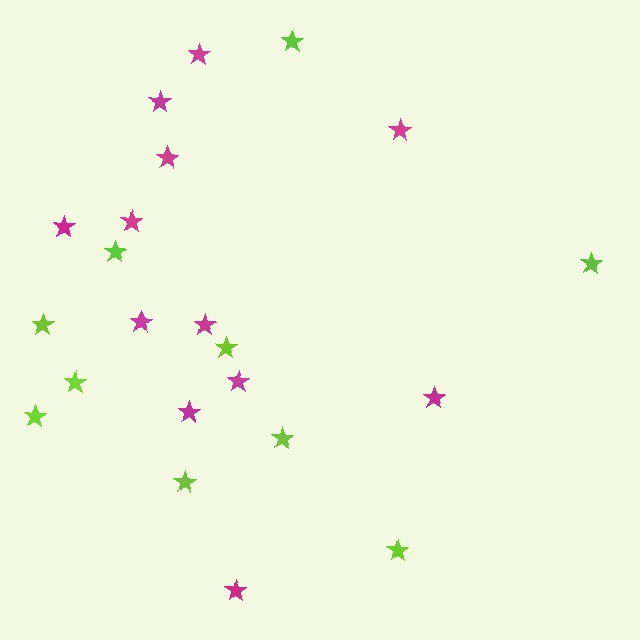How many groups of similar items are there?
There are 2 groups: one group of lime stars (10) and one group of magenta stars (12).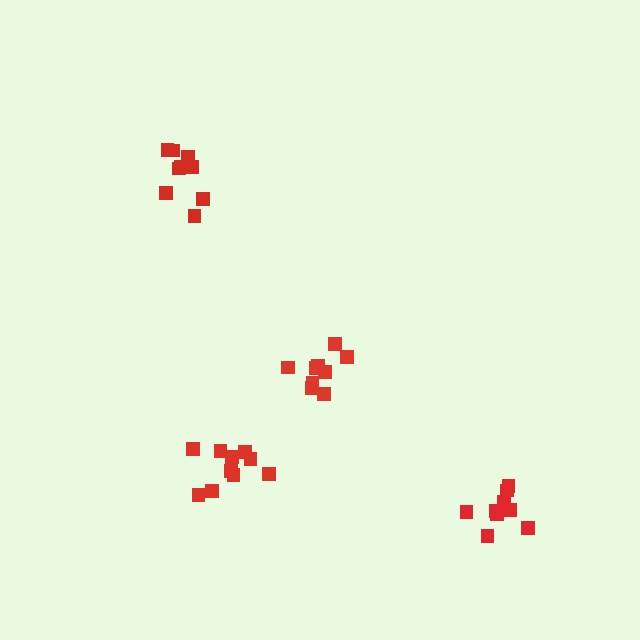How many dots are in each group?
Group 1: 9 dots, Group 2: 9 dots, Group 3: 9 dots, Group 4: 10 dots (37 total).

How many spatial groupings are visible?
There are 4 spatial groupings.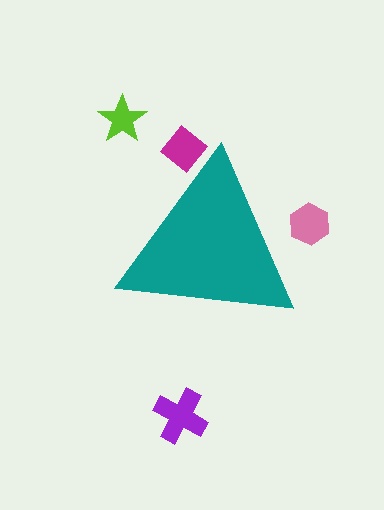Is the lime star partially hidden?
No, the lime star is fully visible.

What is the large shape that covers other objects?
A teal triangle.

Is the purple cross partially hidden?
No, the purple cross is fully visible.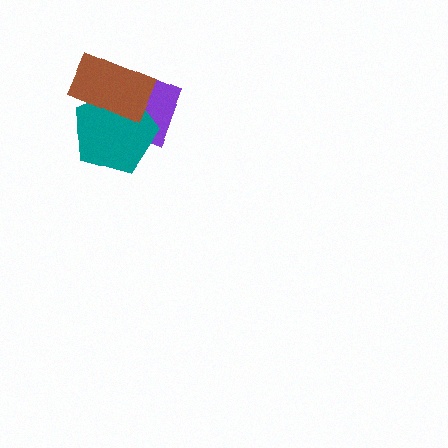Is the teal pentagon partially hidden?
Yes, it is partially covered by another shape.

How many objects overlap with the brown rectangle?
2 objects overlap with the brown rectangle.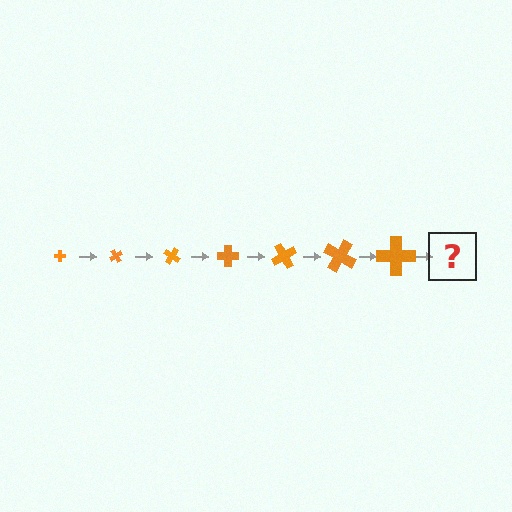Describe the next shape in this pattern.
It should be a cross, larger than the previous one and rotated 420 degrees from the start.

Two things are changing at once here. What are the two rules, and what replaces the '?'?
The two rules are that the cross grows larger each step and it rotates 60 degrees each step. The '?' should be a cross, larger than the previous one and rotated 420 degrees from the start.